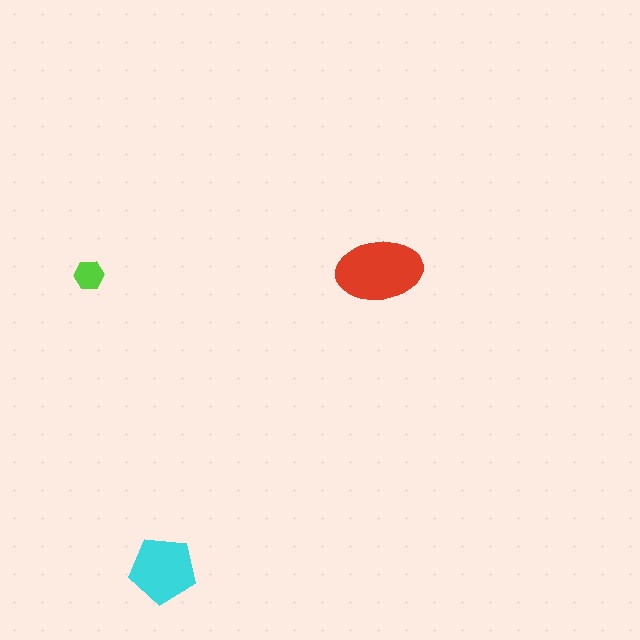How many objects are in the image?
There are 3 objects in the image.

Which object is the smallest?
The lime hexagon.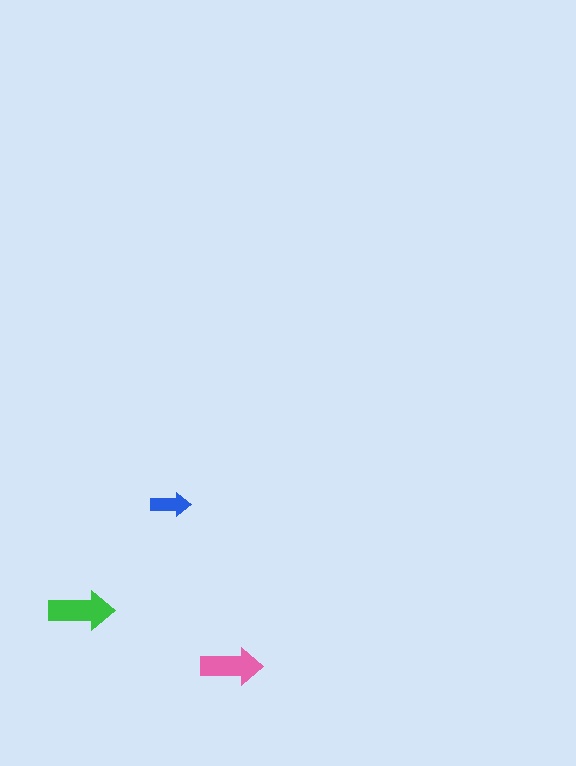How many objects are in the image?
There are 3 objects in the image.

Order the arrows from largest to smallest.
the green one, the pink one, the blue one.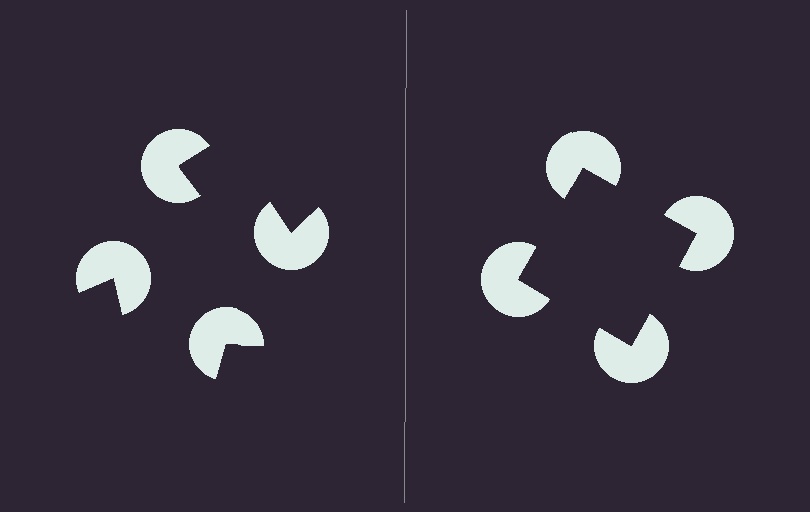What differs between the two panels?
The pac-man discs are positioned identically on both sides; only the wedge orientations differ. On the right they align to a square; on the left they are misaligned.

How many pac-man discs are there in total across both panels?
8 — 4 on each side.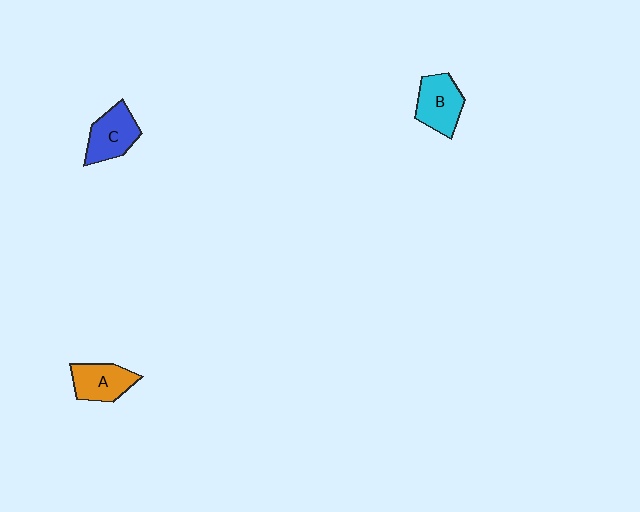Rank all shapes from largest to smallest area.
From largest to smallest: B (cyan), C (blue), A (orange).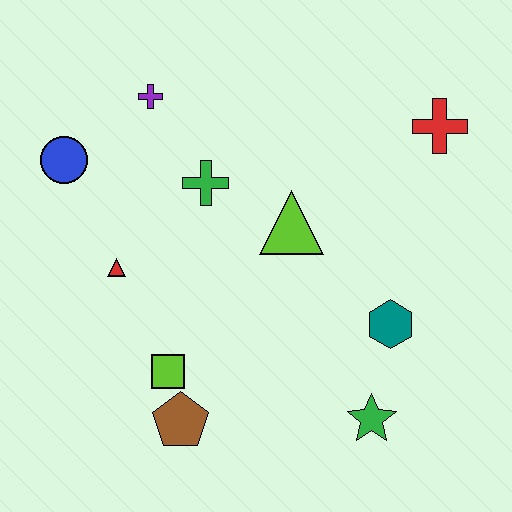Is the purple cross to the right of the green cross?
No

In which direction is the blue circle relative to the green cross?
The blue circle is to the left of the green cross.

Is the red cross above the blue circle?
Yes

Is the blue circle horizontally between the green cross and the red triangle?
No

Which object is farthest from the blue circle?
The green star is farthest from the blue circle.